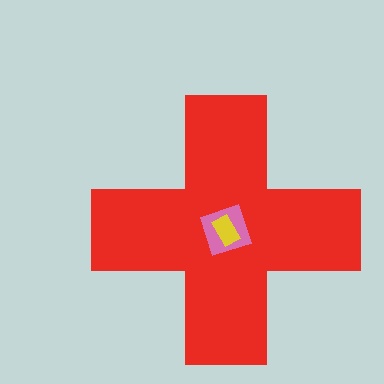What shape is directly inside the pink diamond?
The yellow rectangle.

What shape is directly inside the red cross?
The pink diamond.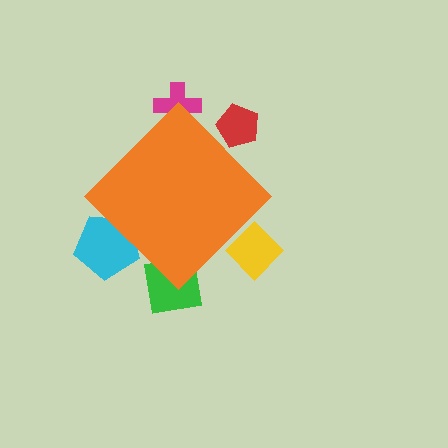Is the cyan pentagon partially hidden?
Yes, the cyan pentagon is partially hidden behind the orange diamond.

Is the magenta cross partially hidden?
Yes, the magenta cross is partially hidden behind the orange diamond.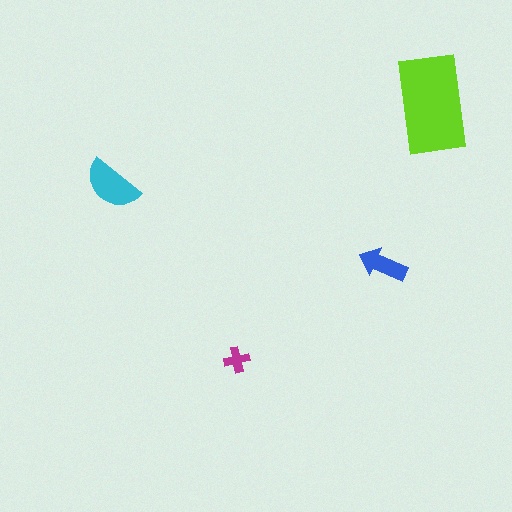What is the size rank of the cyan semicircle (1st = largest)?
2nd.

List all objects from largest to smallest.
The lime rectangle, the cyan semicircle, the blue arrow, the magenta cross.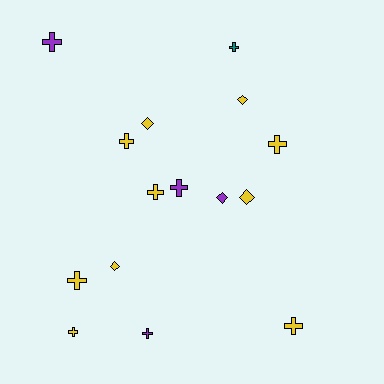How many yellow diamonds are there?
There are 4 yellow diamonds.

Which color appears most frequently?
Yellow, with 10 objects.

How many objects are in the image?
There are 15 objects.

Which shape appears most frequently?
Cross, with 10 objects.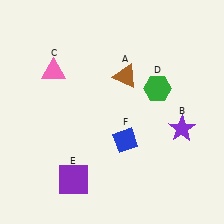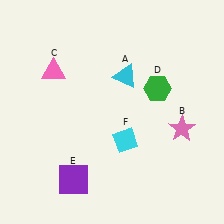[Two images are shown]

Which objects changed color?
A changed from brown to cyan. B changed from purple to pink. F changed from blue to cyan.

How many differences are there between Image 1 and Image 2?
There are 3 differences between the two images.